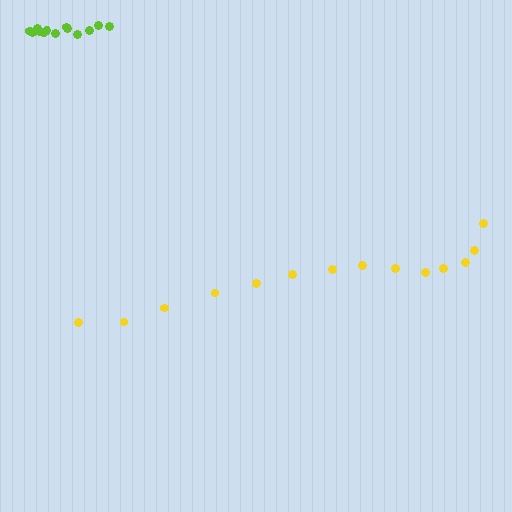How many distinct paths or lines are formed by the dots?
There are 2 distinct paths.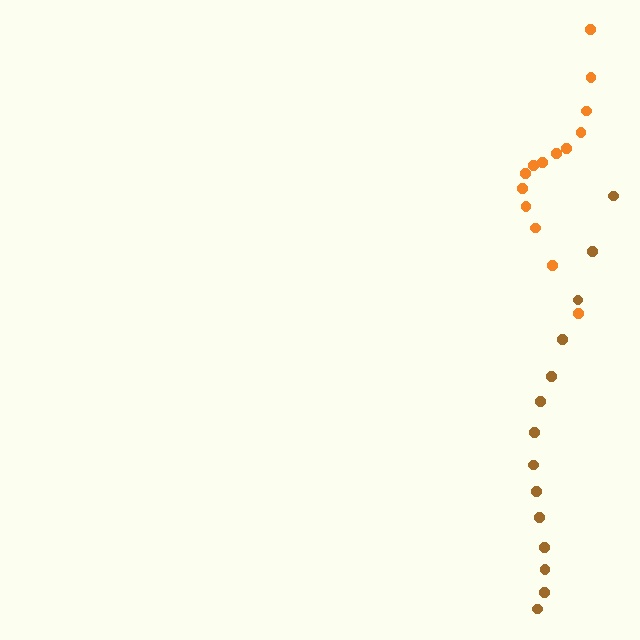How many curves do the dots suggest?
There are 2 distinct paths.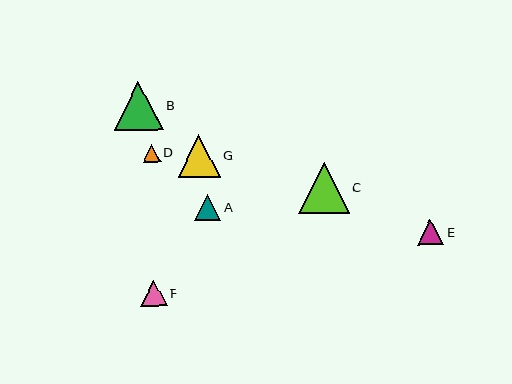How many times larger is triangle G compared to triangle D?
Triangle G is approximately 2.3 times the size of triangle D.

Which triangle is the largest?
Triangle C is the largest with a size of approximately 51 pixels.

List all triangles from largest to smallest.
From largest to smallest: C, B, G, F, A, E, D.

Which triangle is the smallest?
Triangle D is the smallest with a size of approximately 18 pixels.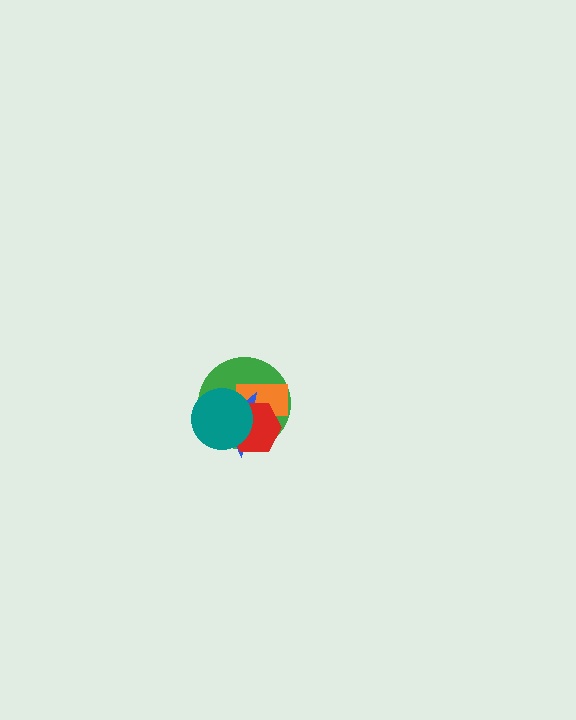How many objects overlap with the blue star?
4 objects overlap with the blue star.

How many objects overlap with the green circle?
4 objects overlap with the green circle.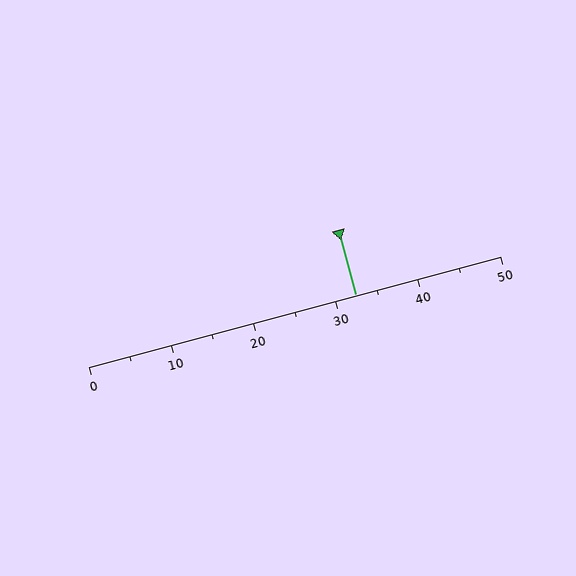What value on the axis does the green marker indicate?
The marker indicates approximately 32.5.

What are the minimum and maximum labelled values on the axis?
The axis runs from 0 to 50.